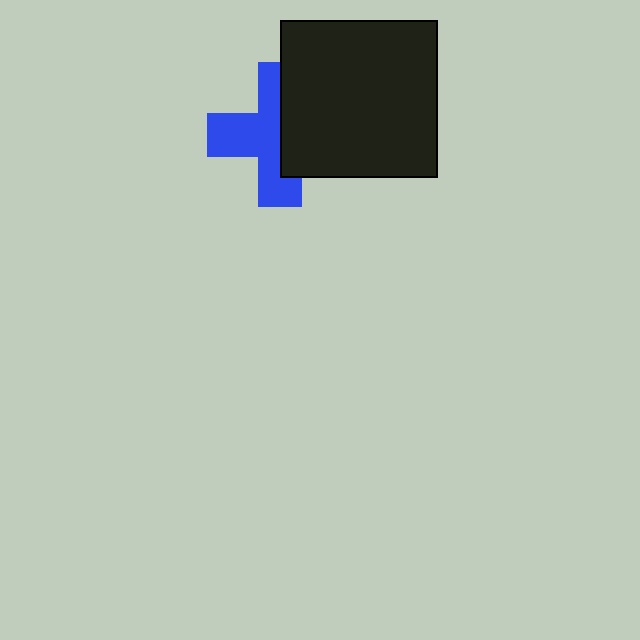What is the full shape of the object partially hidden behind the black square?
The partially hidden object is a blue cross.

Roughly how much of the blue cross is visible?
About half of it is visible (roughly 56%).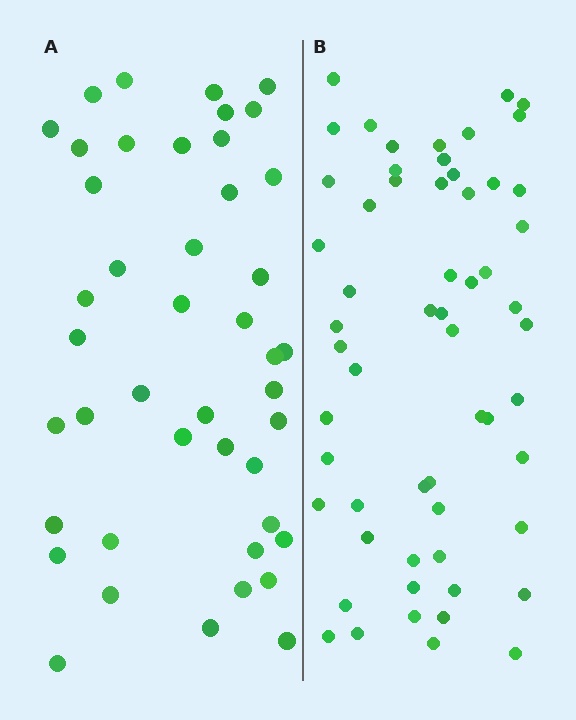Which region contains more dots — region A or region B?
Region B (the right region) has more dots.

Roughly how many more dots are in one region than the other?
Region B has approximately 15 more dots than region A.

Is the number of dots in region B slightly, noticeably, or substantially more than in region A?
Region B has noticeably more, but not dramatically so. The ratio is roughly 1.3 to 1.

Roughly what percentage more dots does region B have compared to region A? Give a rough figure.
About 30% more.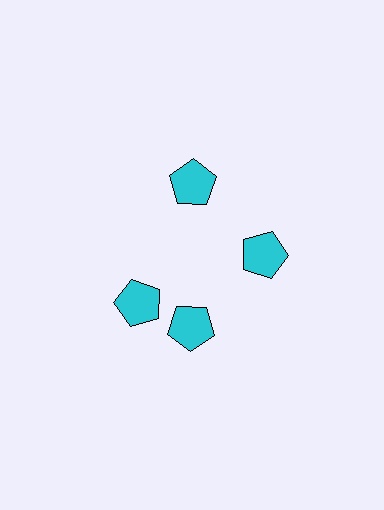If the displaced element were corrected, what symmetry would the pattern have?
It would have 4-fold rotational symmetry — the pattern would map onto itself every 90 degrees.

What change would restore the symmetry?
The symmetry would be restored by rotating it back into even spacing with its neighbors so that all 4 pentagons sit at equal angles and equal distance from the center.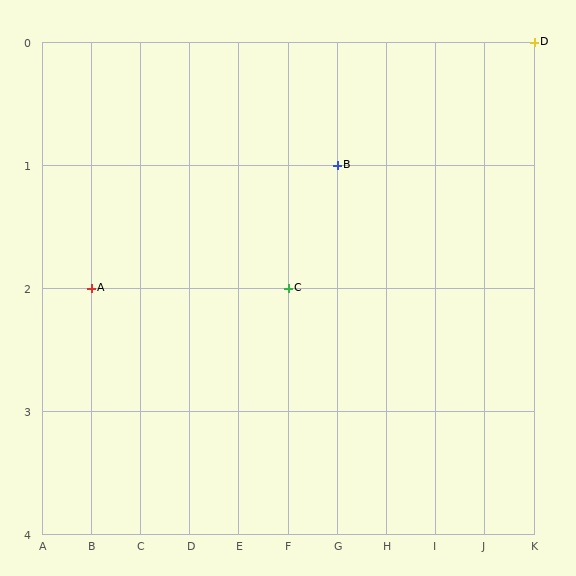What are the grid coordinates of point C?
Point C is at grid coordinates (F, 2).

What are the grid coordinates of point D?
Point D is at grid coordinates (K, 0).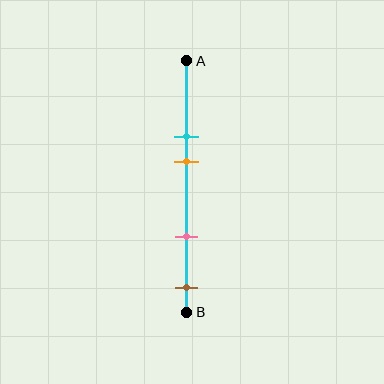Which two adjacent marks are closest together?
The cyan and orange marks are the closest adjacent pair.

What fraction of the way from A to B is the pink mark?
The pink mark is approximately 70% (0.7) of the way from A to B.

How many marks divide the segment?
There are 4 marks dividing the segment.